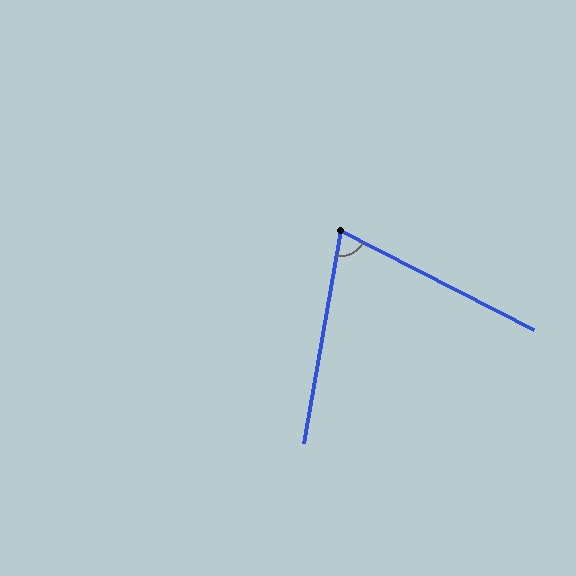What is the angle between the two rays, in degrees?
Approximately 73 degrees.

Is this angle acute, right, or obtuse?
It is acute.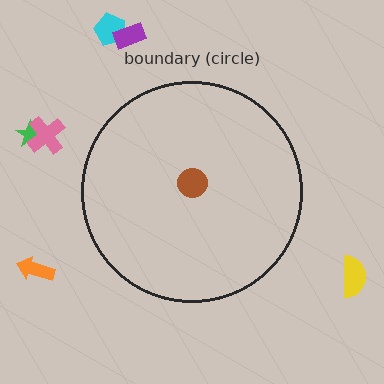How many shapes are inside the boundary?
1 inside, 6 outside.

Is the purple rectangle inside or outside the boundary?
Outside.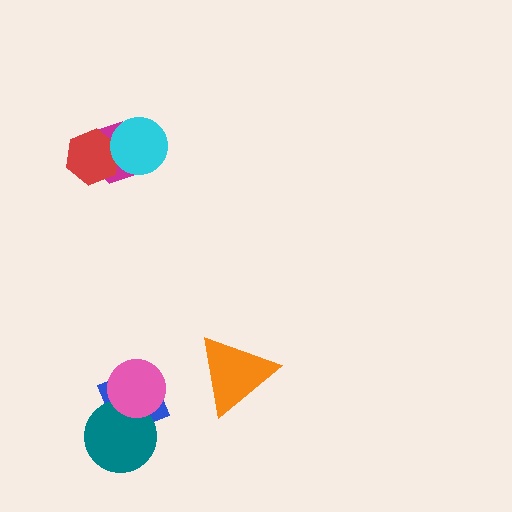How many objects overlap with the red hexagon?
2 objects overlap with the red hexagon.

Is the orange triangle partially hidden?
No, no other shape covers it.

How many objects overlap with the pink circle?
2 objects overlap with the pink circle.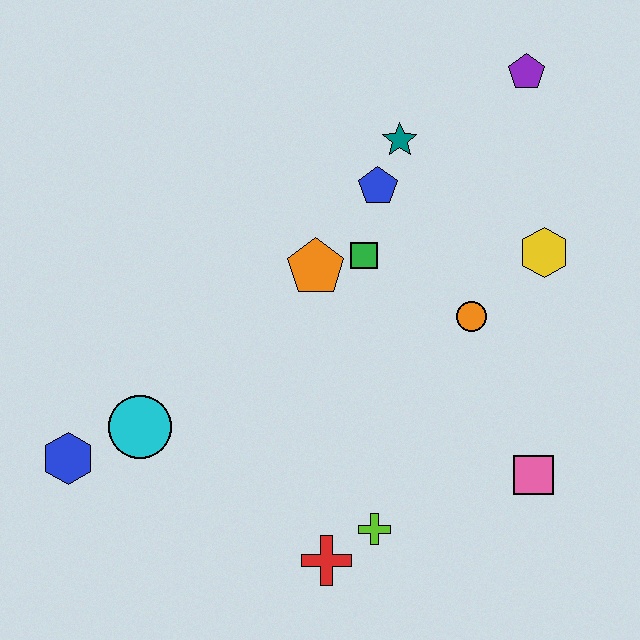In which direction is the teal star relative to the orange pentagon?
The teal star is above the orange pentagon.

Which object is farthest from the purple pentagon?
The blue hexagon is farthest from the purple pentagon.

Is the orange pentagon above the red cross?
Yes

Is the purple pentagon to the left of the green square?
No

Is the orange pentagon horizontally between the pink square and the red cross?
No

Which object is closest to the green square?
The orange pentagon is closest to the green square.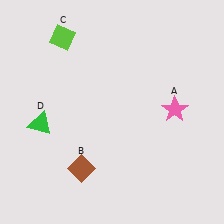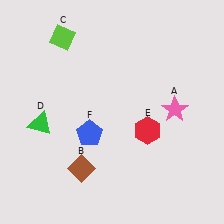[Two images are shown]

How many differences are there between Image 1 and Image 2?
There are 2 differences between the two images.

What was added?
A red hexagon (E), a blue pentagon (F) were added in Image 2.